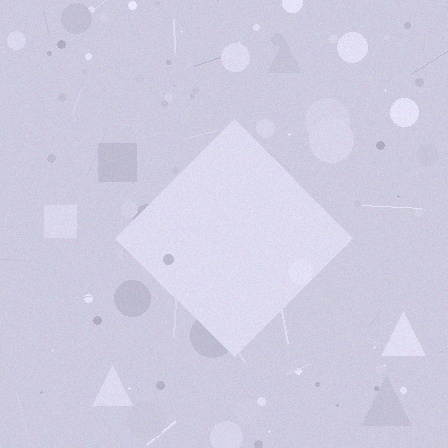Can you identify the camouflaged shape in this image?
The camouflaged shape is a diamond.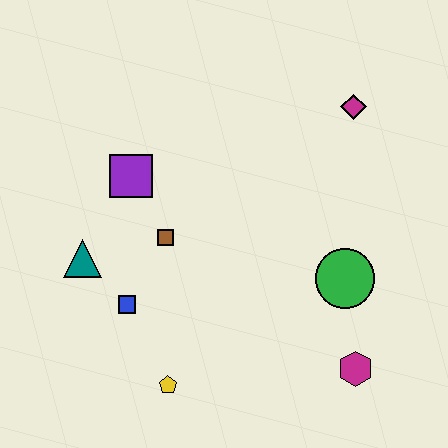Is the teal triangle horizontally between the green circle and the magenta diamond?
No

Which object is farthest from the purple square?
The magenta hexagon is farthest from the purple square.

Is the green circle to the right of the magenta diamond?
No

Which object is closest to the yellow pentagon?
The blue square is closest to the yellow pentagon.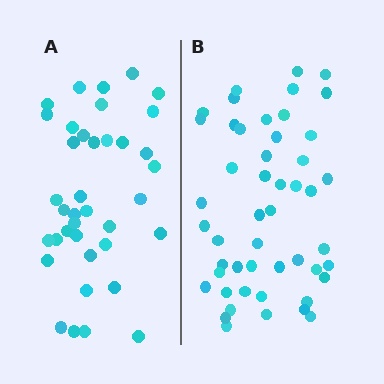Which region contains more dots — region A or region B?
Region B (the right region) has more dots.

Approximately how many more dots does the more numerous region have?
Region B has roughly 12 or so more dots than region A.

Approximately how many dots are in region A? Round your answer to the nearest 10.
About 40 dots. (The exact count is 38, which rounds to 40.)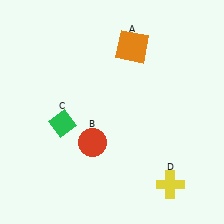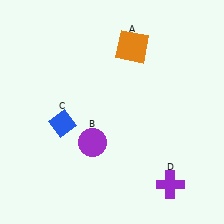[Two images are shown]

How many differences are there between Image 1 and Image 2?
There are 3 differences between the two images.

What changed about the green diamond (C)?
In Image 1, C is green. In Image 2, it changed to blue.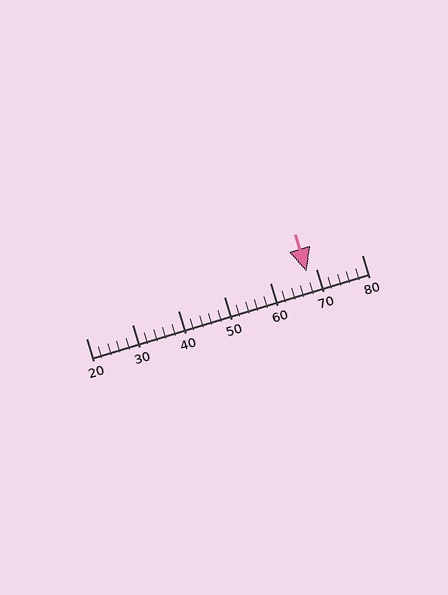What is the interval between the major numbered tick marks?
The major tick marks are spaced 10 units apart.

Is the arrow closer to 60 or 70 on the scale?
The arrow is closer to 70.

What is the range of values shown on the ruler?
The ruler shows values from 20 to 80.